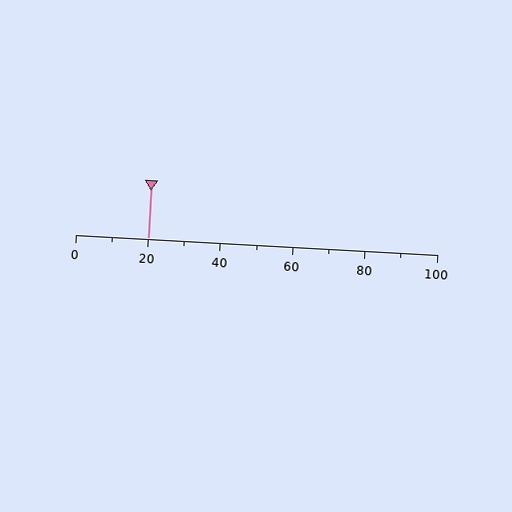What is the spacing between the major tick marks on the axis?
The major ticks are spaced 20 apart.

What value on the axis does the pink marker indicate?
The marker indicates approximately 20.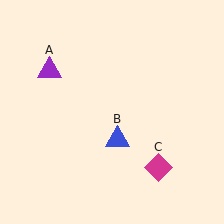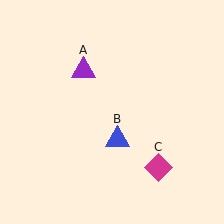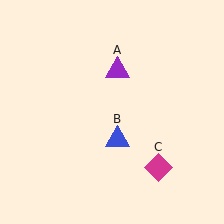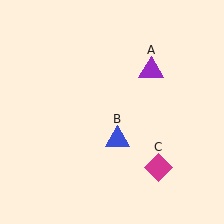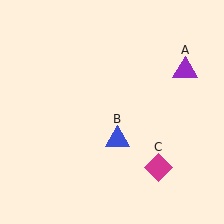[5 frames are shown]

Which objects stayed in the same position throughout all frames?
Blue triangle (object B) and magenta diamond (object C) remained stationary.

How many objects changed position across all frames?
1 object changed position: purple triangle (object A).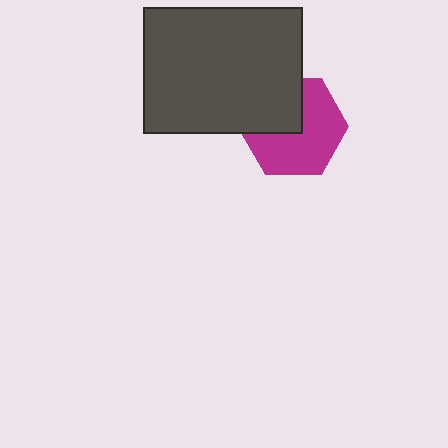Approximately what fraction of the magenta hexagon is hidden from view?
Roughly 37% of the magenta hexagon is hidden behind the dark gray rectangle.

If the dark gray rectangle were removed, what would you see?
You would see the complete magenta hexagon.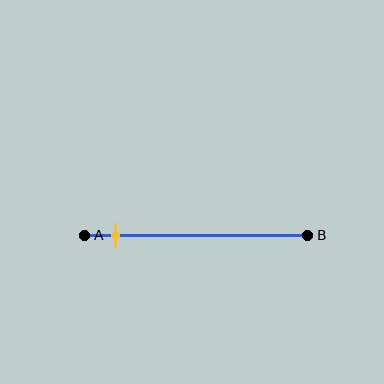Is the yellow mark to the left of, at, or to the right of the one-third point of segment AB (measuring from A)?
The yellow mark is to the left of the one-third point of segment AB.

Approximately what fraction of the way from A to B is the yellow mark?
The yellow mark is approximately 15% of the way from A to B.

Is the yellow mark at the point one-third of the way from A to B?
No, the mark is at about 15% from A, not at the 33% one-third point.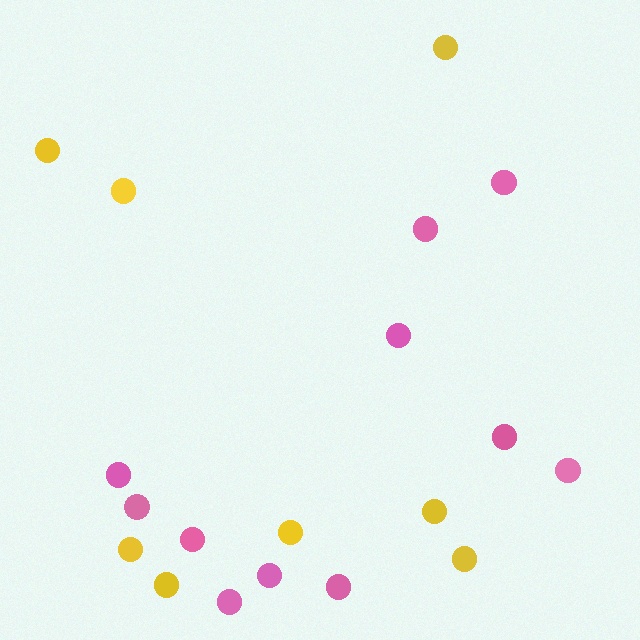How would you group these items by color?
There are 2 groups: one group of pink circles (11) and one group of yellow circles (8).